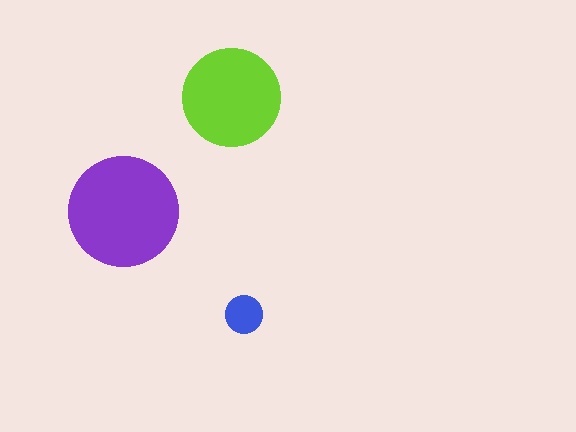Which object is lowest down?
The blue circle is bottommost.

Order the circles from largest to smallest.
the purple one, the lime one, the blue one.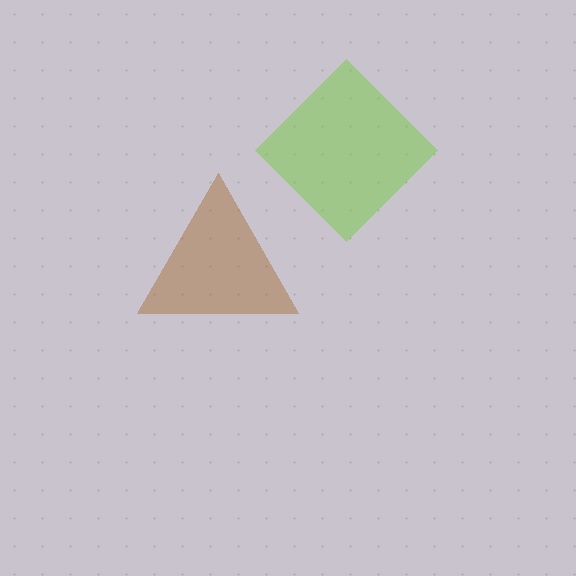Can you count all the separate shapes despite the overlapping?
Yes, there are 2 separate shapes.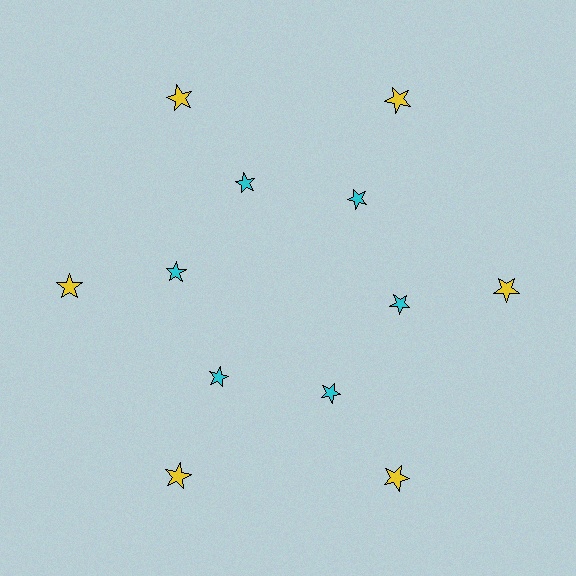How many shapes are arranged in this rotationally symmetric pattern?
There are 12 shapes, arranged in 6 groups of 2.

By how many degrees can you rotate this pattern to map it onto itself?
The pattern maps onto itself every 60 degrees of rotation.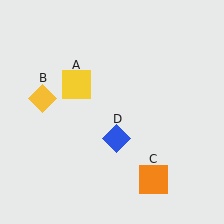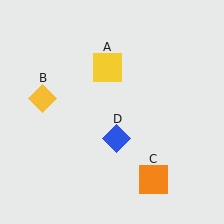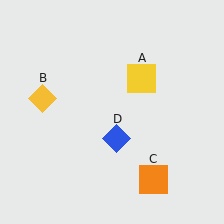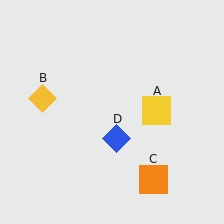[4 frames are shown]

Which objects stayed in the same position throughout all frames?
Yellow diamond (object B) and orange square (object C) and blue diamond (object D) remained stationary.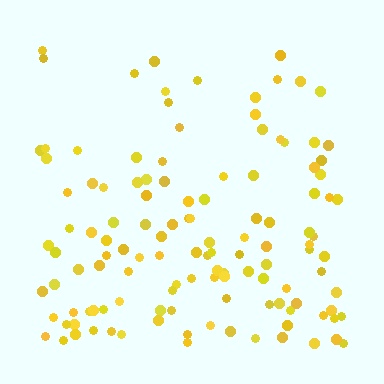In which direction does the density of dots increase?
From top to bottom, with the bottom side densest.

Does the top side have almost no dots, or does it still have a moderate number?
Still a moderate number, just noticeably fewer than the bottom.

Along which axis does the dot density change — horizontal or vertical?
Vertical.